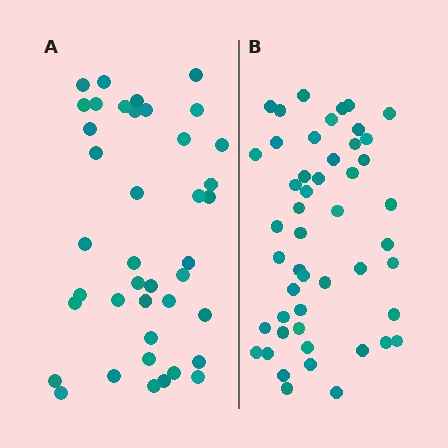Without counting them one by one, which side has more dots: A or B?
Region B (the right region) has more dots.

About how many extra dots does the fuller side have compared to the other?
Region B has roughly 8 or so more dots than region A.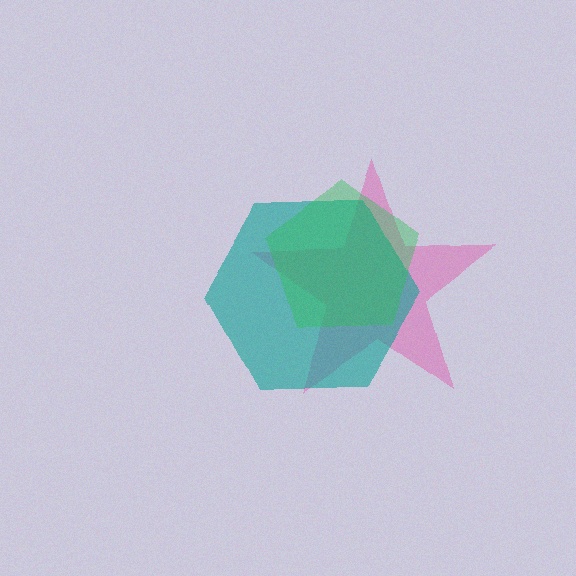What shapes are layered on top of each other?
The layered shapes are: a pink star, a teal hexagon, a green pentagon.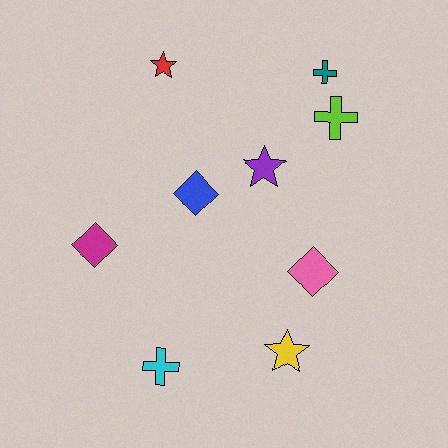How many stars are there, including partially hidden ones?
There are 3 stars.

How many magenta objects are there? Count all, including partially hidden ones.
There is 1 magenta object.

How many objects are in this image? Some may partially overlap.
There are 9 objects.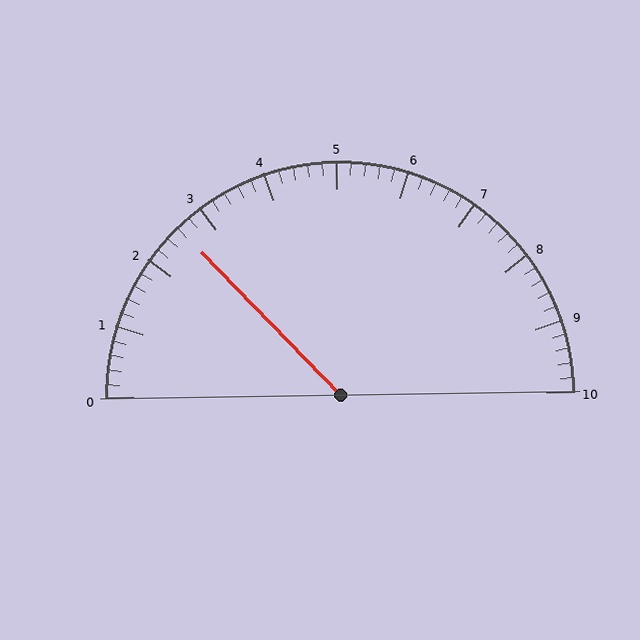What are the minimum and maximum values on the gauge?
The gauge ranges from 0 to 10.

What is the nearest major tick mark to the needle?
The nearest major tick mark is 3.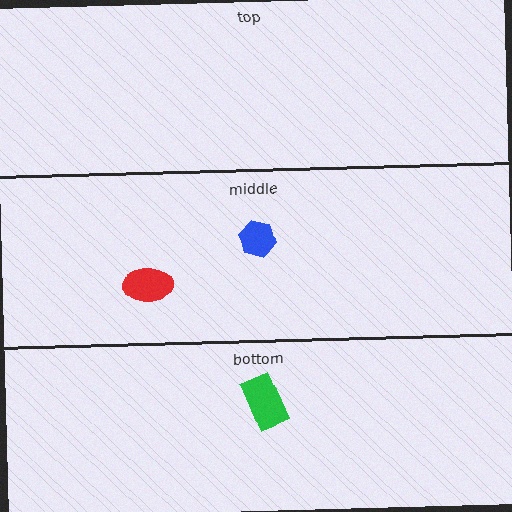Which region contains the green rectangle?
The bottom region.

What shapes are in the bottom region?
The green rectangle.